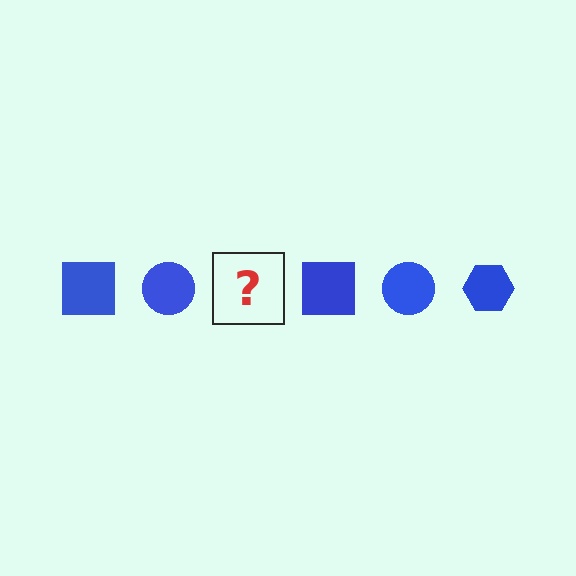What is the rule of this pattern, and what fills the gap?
The rule is that the pattern cycles through square, circle, hexagon shapes in blue. The gap should be filled with a blue hexagon.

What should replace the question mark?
The question mark should be replaced with a blue hexagon.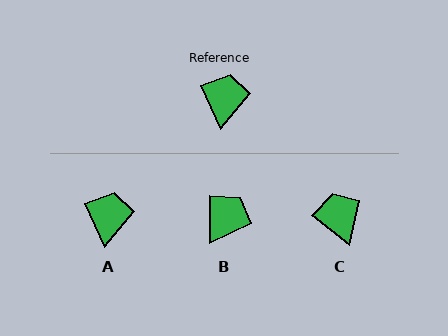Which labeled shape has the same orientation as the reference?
A.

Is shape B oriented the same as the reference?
No, it is off by about 24 degrees.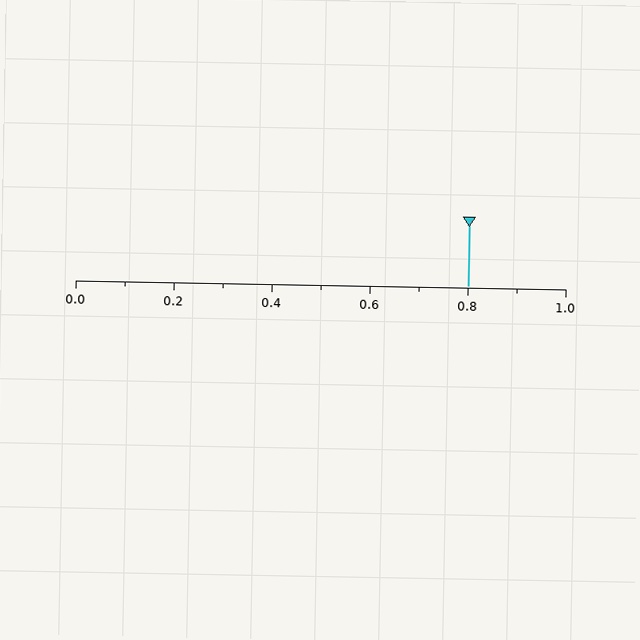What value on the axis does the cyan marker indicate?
The marker indicates approximately 0.8.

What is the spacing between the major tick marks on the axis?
The major ticks are spaced 0.2 apart.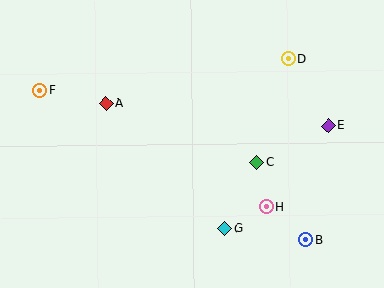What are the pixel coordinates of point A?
Point A is at (106, 103).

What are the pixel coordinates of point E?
Point E is at (328, 126).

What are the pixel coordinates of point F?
Point F is at (40, 90).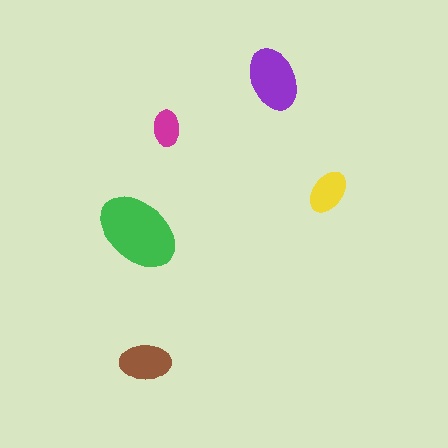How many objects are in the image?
There are 5 objects in the image.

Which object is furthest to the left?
The green ellipse is leftmost.